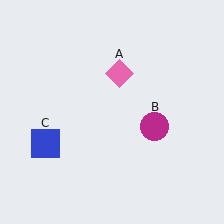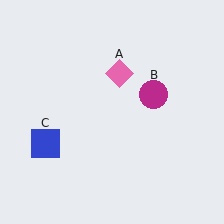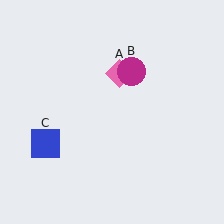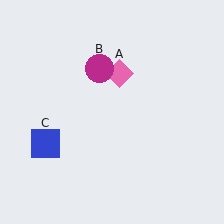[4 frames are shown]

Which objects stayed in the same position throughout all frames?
Pink diamond (object A) and blue square (object C) remained stationary.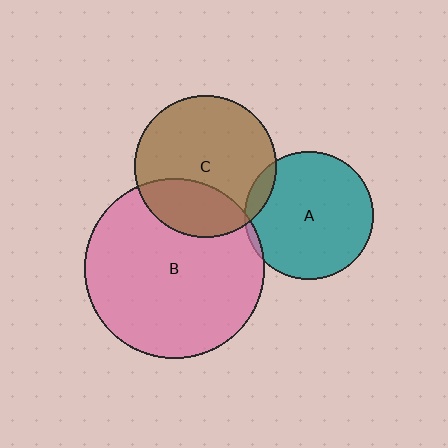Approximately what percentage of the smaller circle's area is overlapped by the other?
Approximately 5%.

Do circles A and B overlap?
Yes.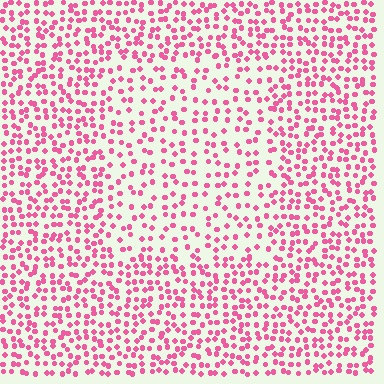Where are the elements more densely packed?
The elements are more densely packed outside the rectangle boundary.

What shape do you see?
I see a rectangle.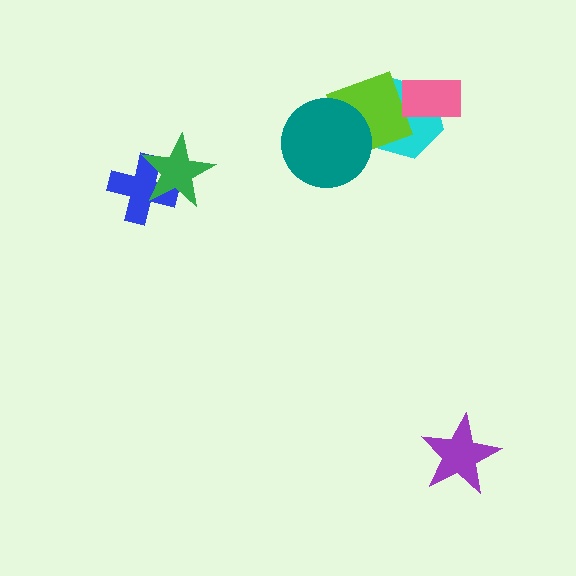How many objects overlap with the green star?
1 object overlaps with the green star.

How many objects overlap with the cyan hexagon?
2 objects overlap with the cyan hexagon.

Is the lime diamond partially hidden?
Yes, it is partially covered by another shape.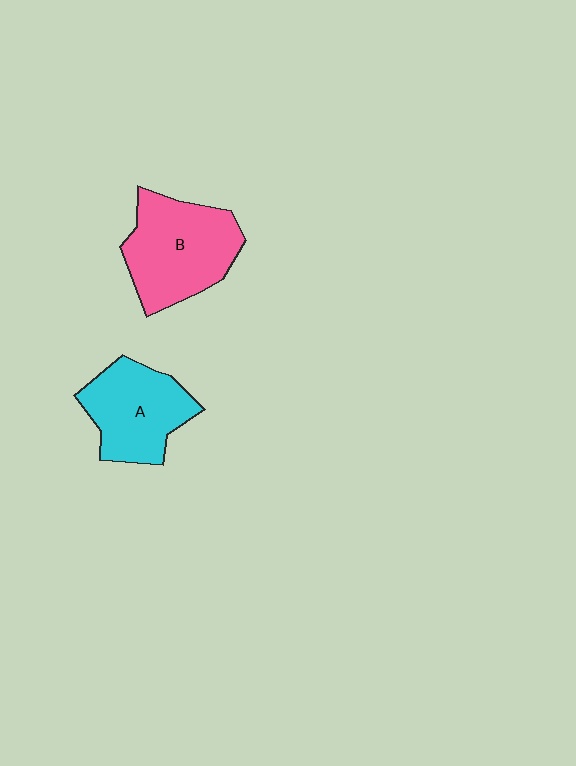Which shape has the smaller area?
Shape A (cyan).